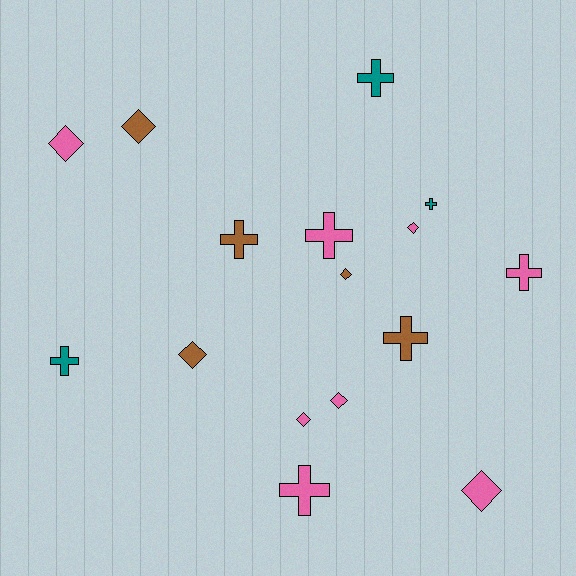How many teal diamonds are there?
There are no teal diamonds.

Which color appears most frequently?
Pink, with 8 objects.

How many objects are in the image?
There are 16 objects.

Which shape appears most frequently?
Diamond, with 8 objects.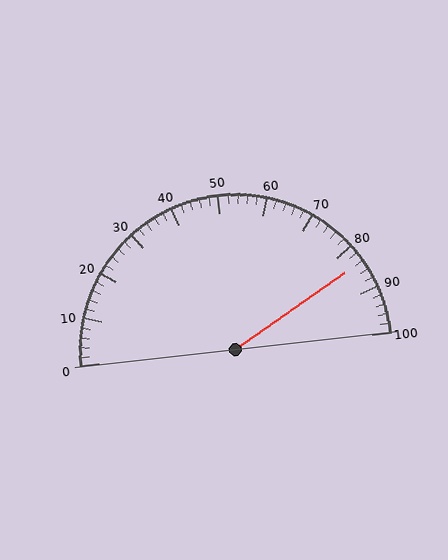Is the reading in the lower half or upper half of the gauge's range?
The reading is in the upper half of the range (0 to 100).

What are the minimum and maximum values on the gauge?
The gauge ranges from 0 to 100.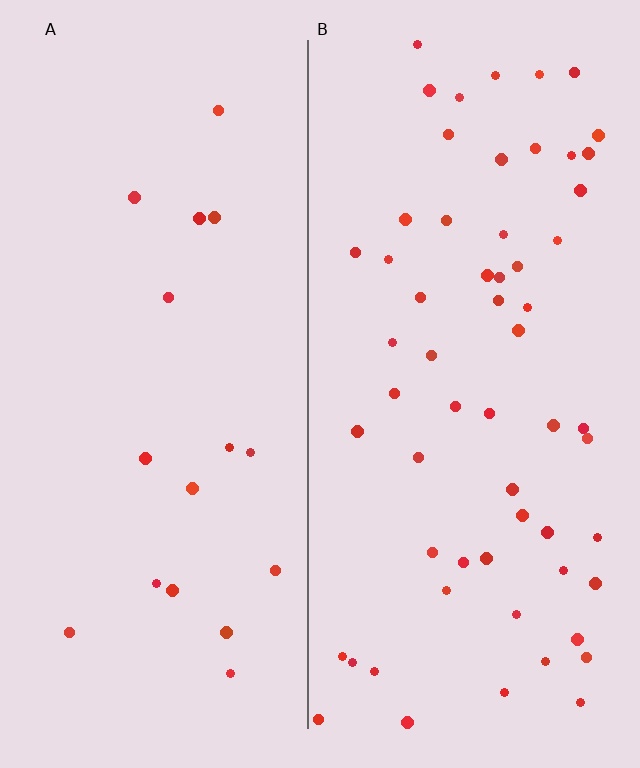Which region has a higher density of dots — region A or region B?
B (the right).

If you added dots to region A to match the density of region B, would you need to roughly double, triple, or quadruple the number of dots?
Approximately triple.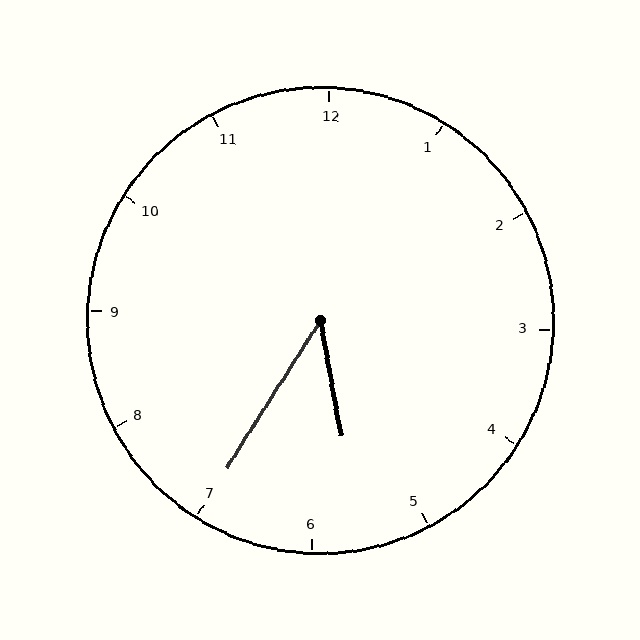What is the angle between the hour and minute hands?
Approximately 42 degrees.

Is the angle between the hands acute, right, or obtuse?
It is acute.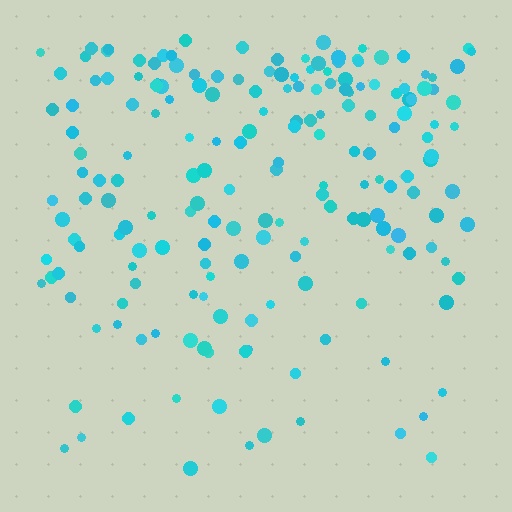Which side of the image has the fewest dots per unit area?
The bottom.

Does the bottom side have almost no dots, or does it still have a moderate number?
Still a moderate number, just noticeably fewer than the top.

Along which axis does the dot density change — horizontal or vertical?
Vertical.